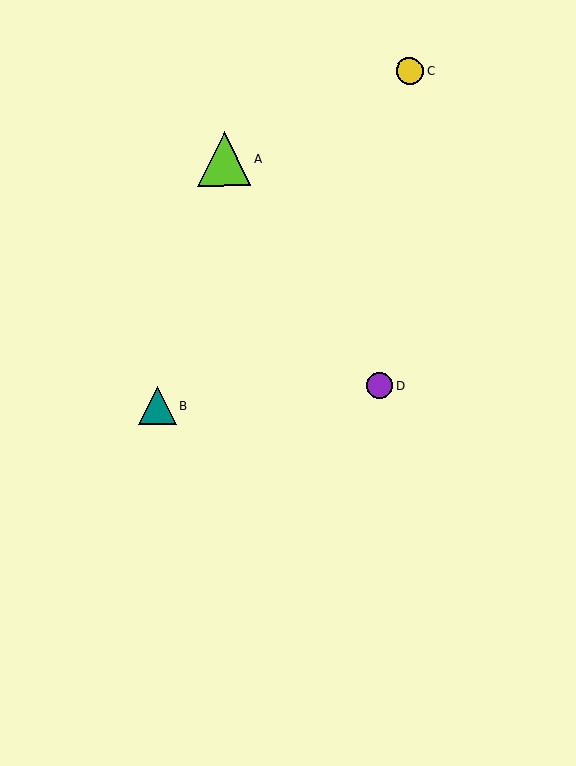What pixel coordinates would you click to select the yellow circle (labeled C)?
Click at (410, 71) to select the yellow circle C.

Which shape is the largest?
The lime triangle (labeled A) is the largest.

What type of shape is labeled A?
Shape A is a lime triangle.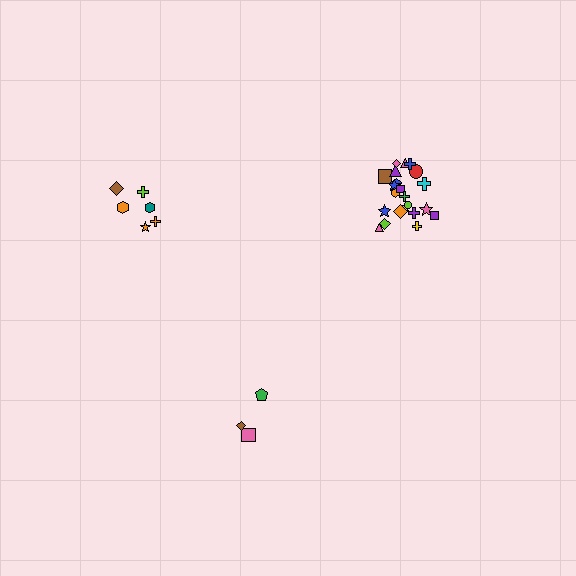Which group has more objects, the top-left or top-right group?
The top-right group.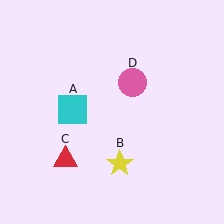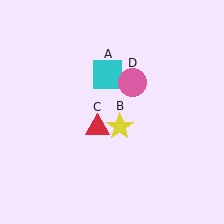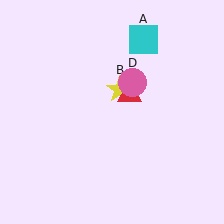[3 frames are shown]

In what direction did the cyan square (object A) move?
The cyan square (object A) moved up and to the right.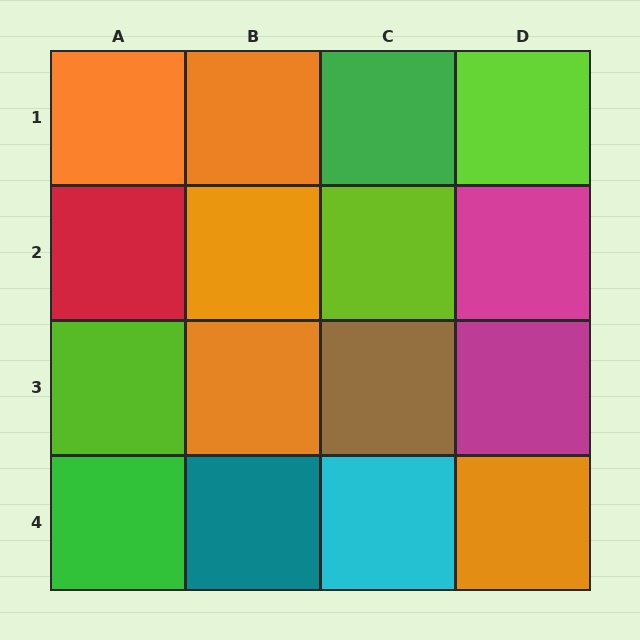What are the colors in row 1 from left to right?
Orange, orange, green, lime.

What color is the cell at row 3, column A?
Lime.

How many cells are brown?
1 cell is brown.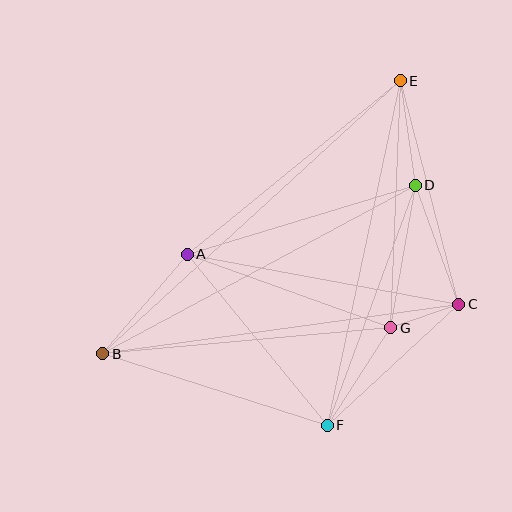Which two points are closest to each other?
Points C and G are closest to each other.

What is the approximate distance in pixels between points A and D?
The distance between A and D is approximately 238 pixels.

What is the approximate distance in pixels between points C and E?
The distance between C and E is approximately 231 pixels.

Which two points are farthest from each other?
Points B and E are farthest from each other.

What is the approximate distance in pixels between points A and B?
The distance between A and B is approximately 130 pixels.